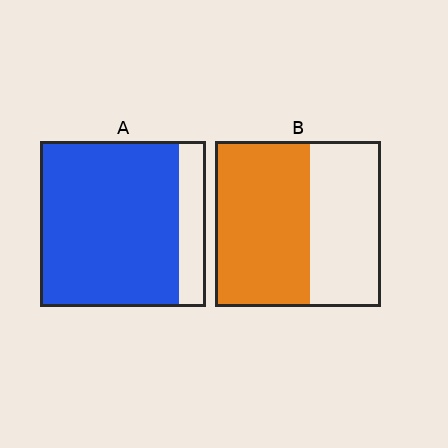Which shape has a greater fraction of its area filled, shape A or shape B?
Shape A.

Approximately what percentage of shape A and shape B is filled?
A is approximately 85% and B is approximately 55%.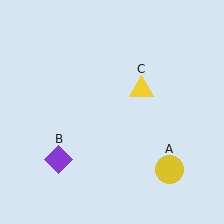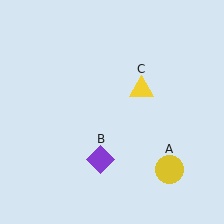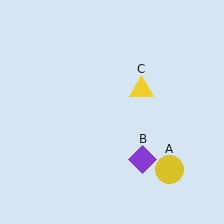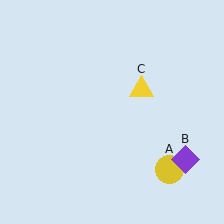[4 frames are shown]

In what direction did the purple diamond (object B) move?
The purple diamond (object B) moved right.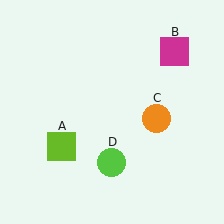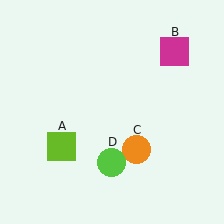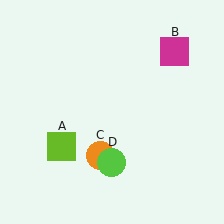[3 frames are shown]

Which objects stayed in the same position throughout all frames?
Lime square (object A) and magenta square (object B) and lime circle (object D) remained stationary.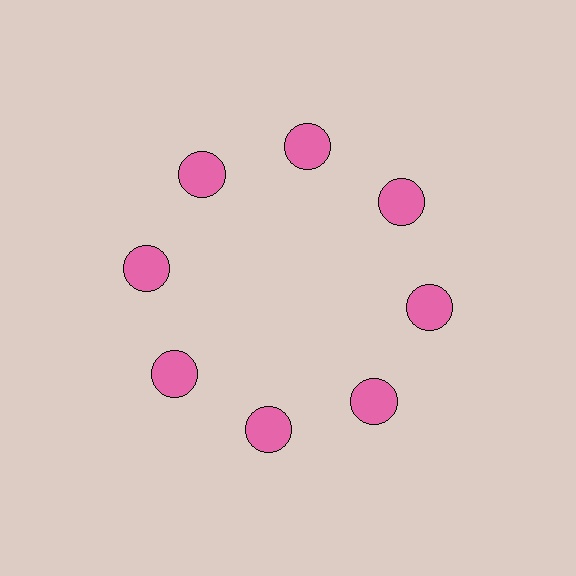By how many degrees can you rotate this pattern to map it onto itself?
The pattern maps onto itself every 45 degrees of rotation.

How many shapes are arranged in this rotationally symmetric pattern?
There are 8 shapes, arranged in 8 groups of 1.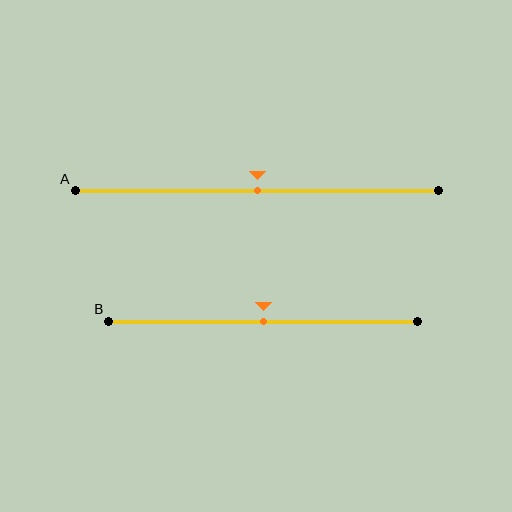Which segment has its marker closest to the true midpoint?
Segment A has its marker closest to the true midpoint.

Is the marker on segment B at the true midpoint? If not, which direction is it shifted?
Yes, the marker on segment B is at the true midpoint.